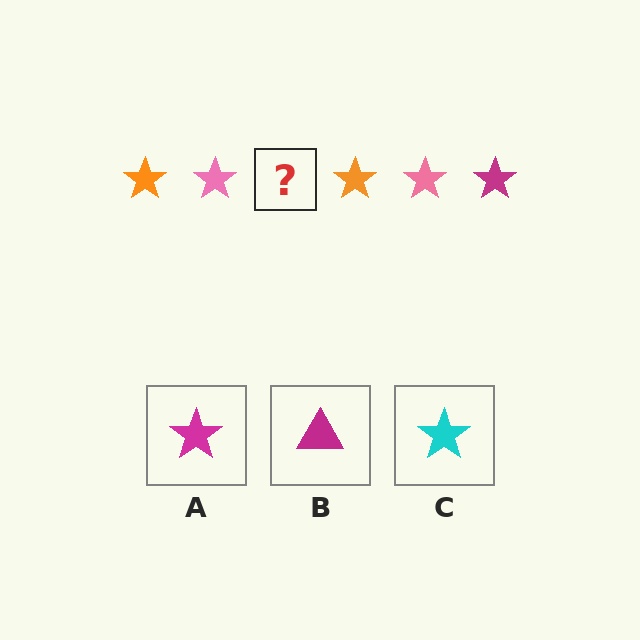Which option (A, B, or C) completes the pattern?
A.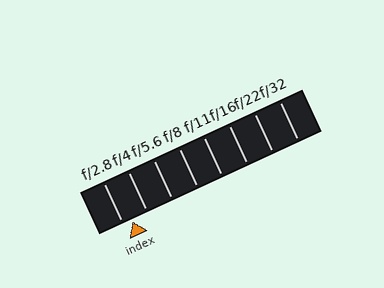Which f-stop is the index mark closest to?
The index mark is closest to f/2.8.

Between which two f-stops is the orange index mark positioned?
The index mark is between f/2.8 and f/4.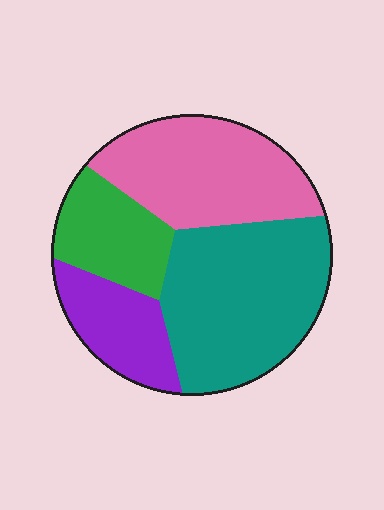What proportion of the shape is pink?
Pink takes up about one third (1/3) of the shape.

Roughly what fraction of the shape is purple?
Purple takes up about one sixth (1/6) of the shape.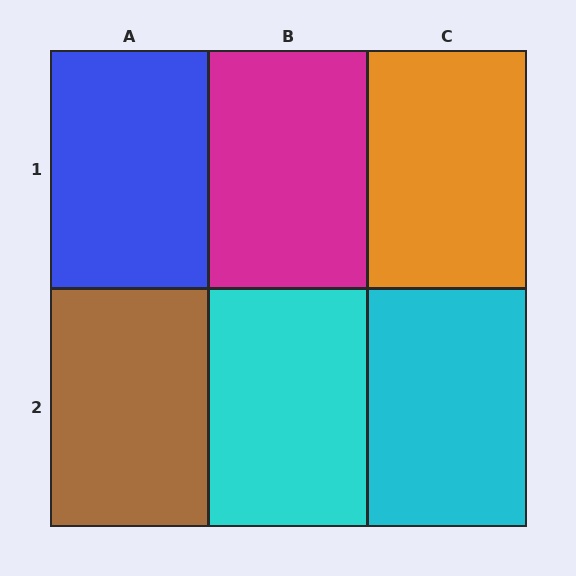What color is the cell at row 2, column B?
Cyan.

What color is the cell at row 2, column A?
Brown.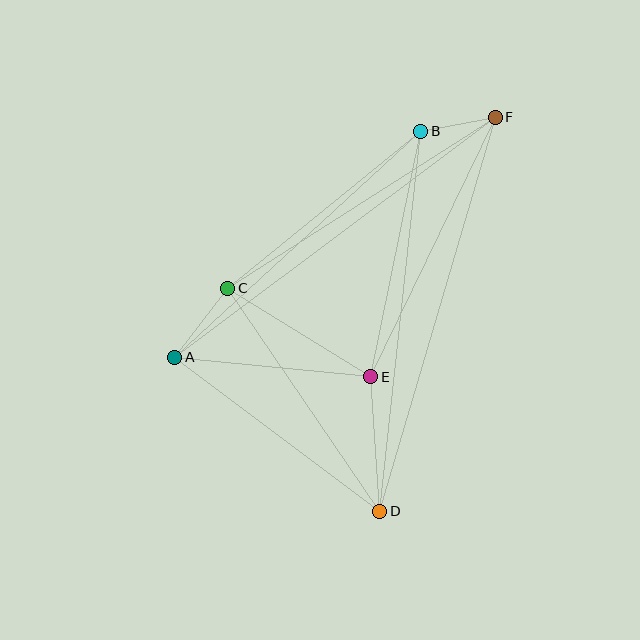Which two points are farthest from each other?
Points D and F are farthest from each other.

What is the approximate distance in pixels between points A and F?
The distance between A and F is approximately 400 pixels.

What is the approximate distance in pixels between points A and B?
The distance between A and B is approximately 334 pixels.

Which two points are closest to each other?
Points B and F are closest to each other.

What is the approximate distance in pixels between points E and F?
The distance between E and F is approximately 288 pixels.